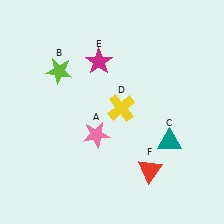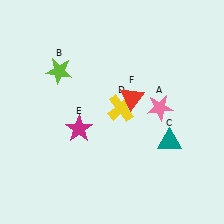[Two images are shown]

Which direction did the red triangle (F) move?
The red triangle (F) moved up.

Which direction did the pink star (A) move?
The pink star (A) moved right.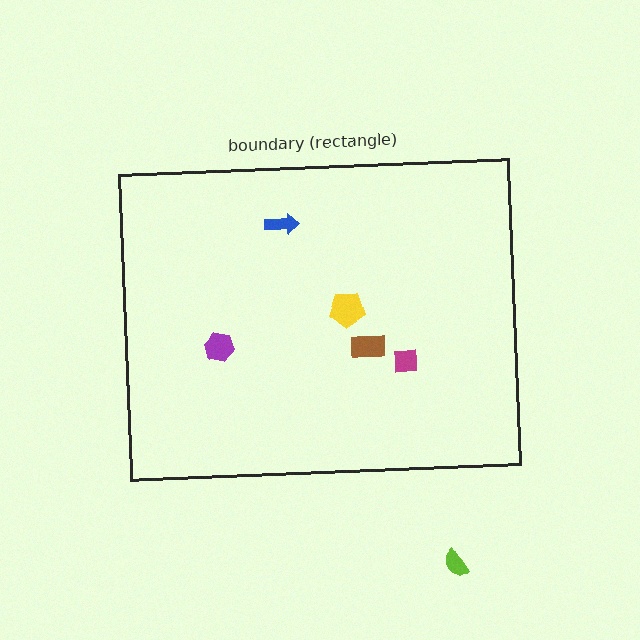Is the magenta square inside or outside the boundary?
Inside.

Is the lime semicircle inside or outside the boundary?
Outside.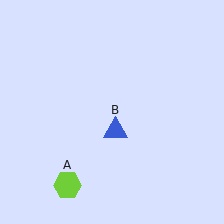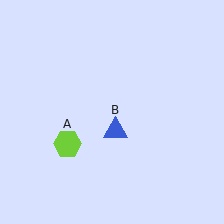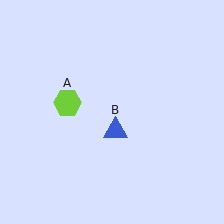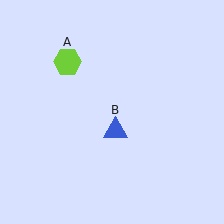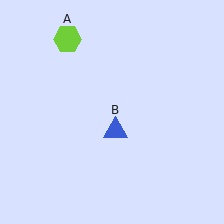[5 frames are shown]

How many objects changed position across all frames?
1 object changed position: lime hexagon (object A).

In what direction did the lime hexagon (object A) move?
The lime hexagon (object A) moved up.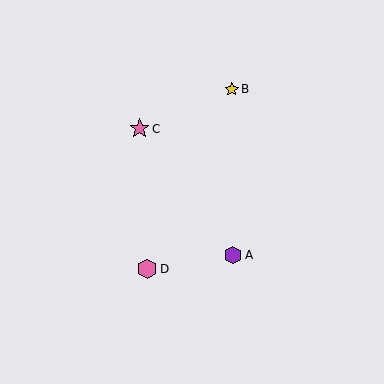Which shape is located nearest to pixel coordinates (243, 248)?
The purple hexagon (labeled A) at (233, 255) is nearest to that location.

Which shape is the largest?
The pink hexagon (labeled D) is the largest.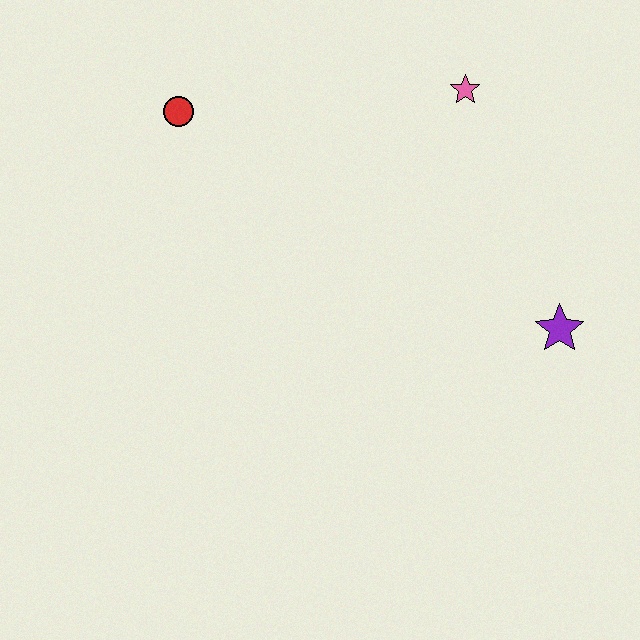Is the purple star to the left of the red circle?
No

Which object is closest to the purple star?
The pink star is closest to the purple star.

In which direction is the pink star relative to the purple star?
The pink star is above the purple star.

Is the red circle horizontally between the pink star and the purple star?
No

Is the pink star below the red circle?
No